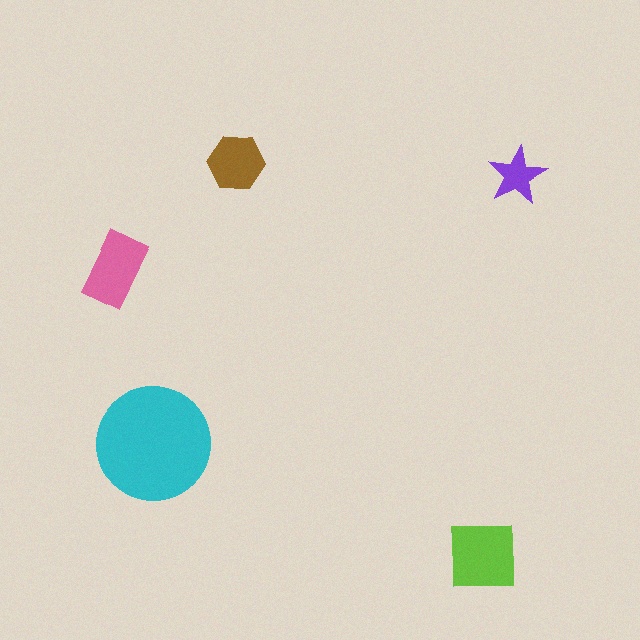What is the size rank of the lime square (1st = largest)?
2nd.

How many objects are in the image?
There are 5 objects in the image.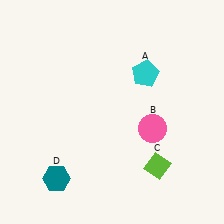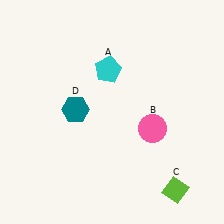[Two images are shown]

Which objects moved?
The objects that moved are: the cyan pentagon (A), the lime diamond (C), the teal hexagon (D).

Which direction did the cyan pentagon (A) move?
The cyan pentagon (A) moved left.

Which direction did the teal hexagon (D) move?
The teal hexagon (D) moved up.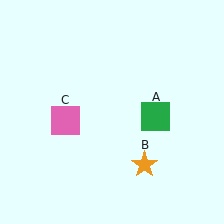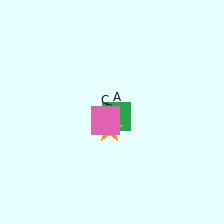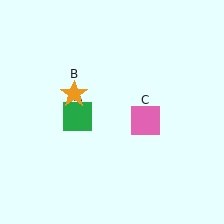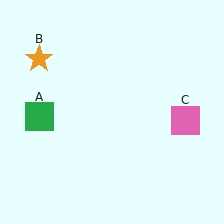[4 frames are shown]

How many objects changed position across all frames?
3 objects changed position: green square (object A), orange star (object B), pink square (object C).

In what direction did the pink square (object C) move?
The pink square (object C) moved right.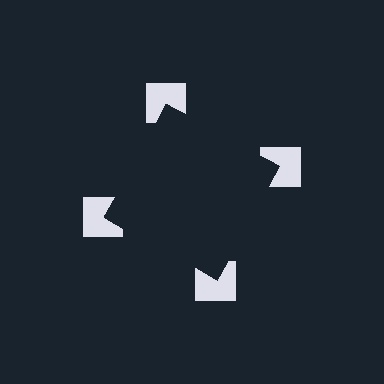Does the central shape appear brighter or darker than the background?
It typically appears slightly darker than the background, even though no actual brightness change is drawn.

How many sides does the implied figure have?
4 sides.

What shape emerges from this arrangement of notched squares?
An illusory square — its edges are inferred from the aligned wedge cuts in the notched squares, not physically drawn.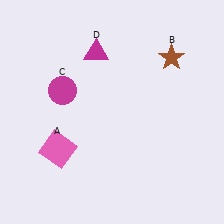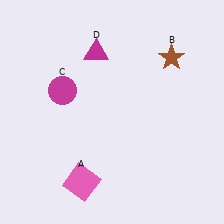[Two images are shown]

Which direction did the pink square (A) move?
The pink square (A) moved down.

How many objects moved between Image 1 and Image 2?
1 object moved between the two images.